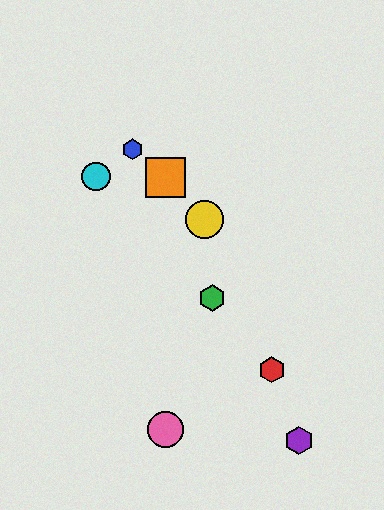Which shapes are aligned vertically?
The orange square, the pink circle are aligned vertically.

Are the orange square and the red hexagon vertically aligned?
No, the orange square is at x≈166 and the red hexagon is at x≈272.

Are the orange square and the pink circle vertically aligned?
Yes, both are at x≈166.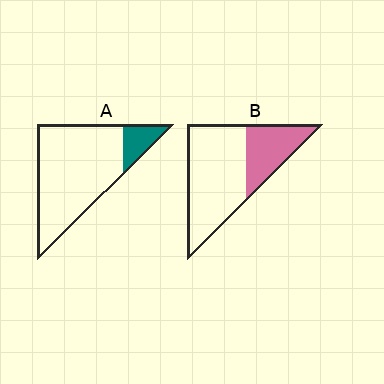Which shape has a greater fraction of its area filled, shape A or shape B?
Shape B.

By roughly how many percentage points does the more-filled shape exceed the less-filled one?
By roughly 20 percentage points (B over A).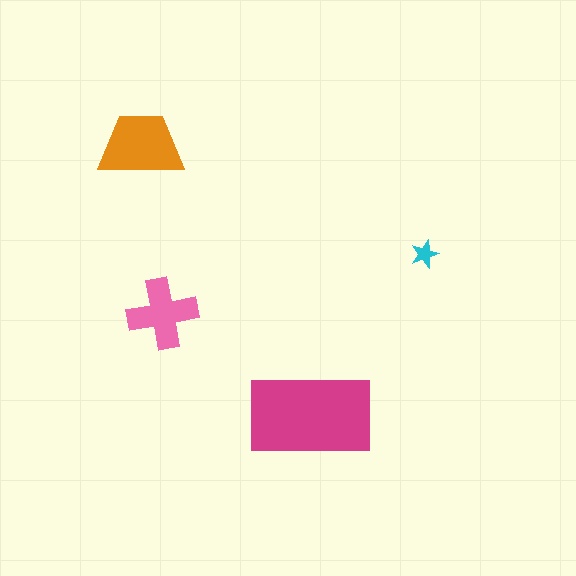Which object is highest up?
The orange trapezoid is topmost.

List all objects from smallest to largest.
The cyan star, the pink cross, the orange trapezoid, the magenta rectangle.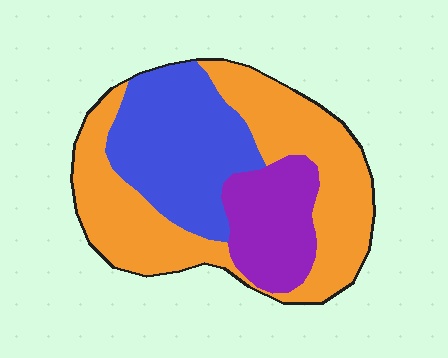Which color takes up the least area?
Purple, at roughly 20%.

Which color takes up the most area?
Orange, at roughly 50%.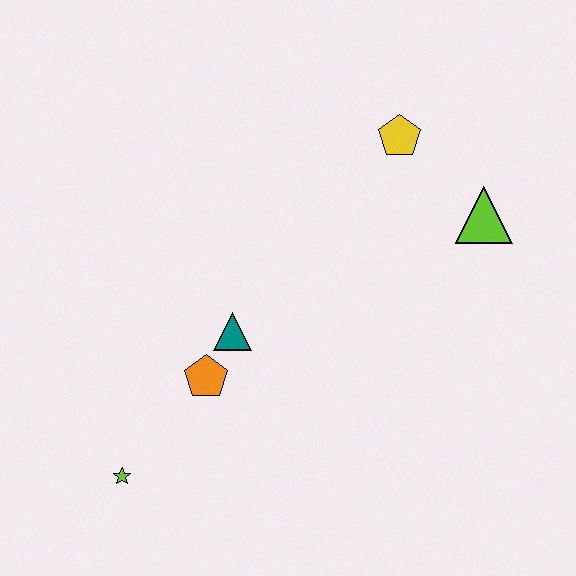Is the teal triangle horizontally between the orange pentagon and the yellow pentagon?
Yes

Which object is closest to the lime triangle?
The yellow pentagon is closest to the lime triangle.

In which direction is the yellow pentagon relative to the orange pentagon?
The yellow pentagon is above the orange pentagon.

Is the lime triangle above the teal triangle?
Yes